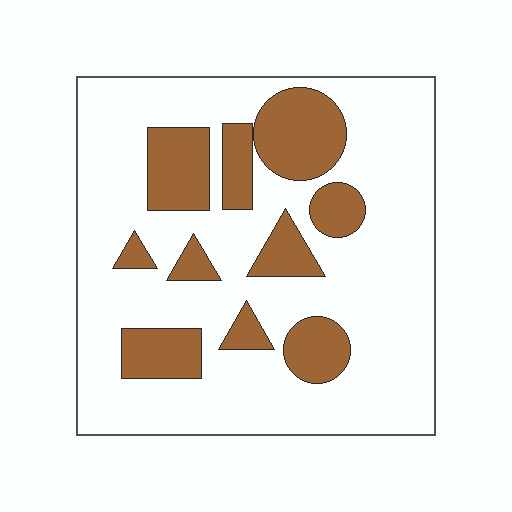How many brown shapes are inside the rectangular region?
10.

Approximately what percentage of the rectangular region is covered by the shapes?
Approximately 25%.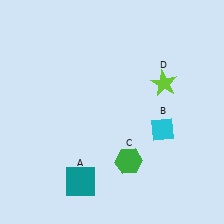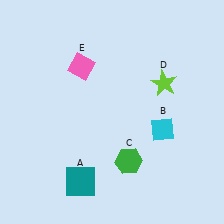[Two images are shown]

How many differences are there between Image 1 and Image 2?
There is 1 difference between the two images.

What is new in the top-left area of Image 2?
A pink diamond (E) was added in the top-left area of Image 2.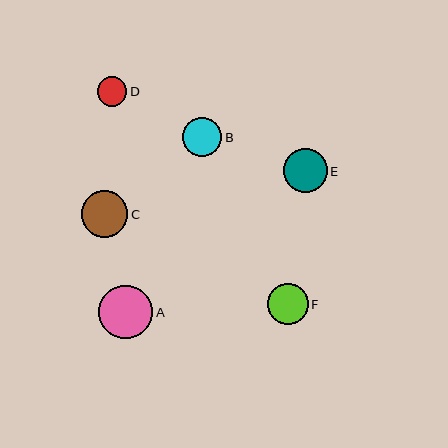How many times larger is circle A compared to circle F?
Circle A is approximately 1.3 times the size of circle F.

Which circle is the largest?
Circle A is the largest with a size of approximately 54 pixels.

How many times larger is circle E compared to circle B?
Circle E is approximately 1.1 times the size of circle B.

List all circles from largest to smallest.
From largest to smallest: A, C, E, F, B, D.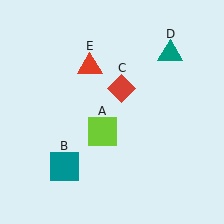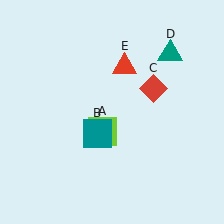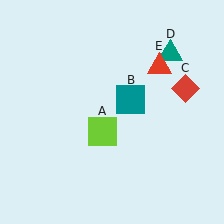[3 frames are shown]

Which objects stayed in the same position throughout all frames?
Lime square (object A) and teal triangle (object D) remained stationary.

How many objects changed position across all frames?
3 objects changed position: teal square (object B), red diamond (object C), red triangle (object E).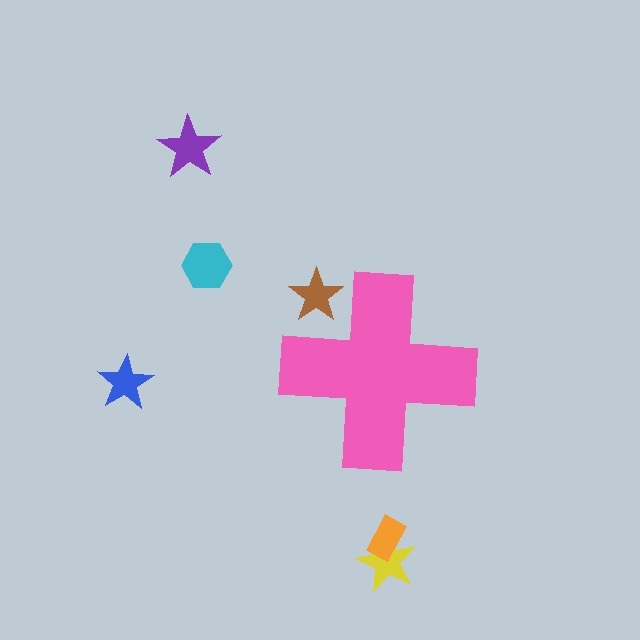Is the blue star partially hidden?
No, the blue star is fully visible.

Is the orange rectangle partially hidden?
No, the orange rectangle is fully visible.